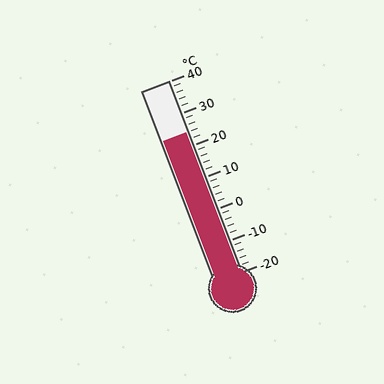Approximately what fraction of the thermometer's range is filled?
The thermometer is filled to approximately 75% of its range.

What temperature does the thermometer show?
The thermometer shows approximately 24°C.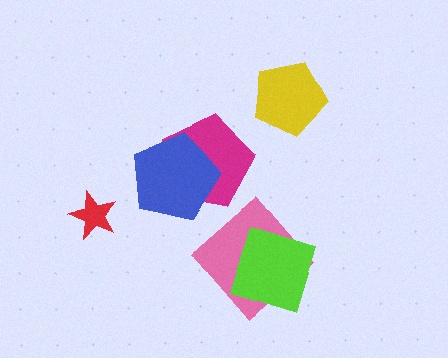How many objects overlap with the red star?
0 objects overlap with the red star.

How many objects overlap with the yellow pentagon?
0 objects overlap with the yellow pentagon.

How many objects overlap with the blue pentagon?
1 object overlaps with the blue pentagon.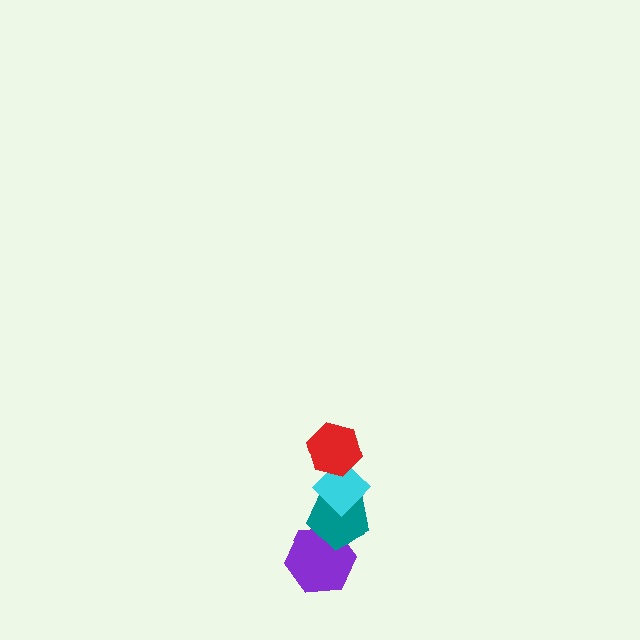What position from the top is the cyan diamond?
The cyan diamond is 2nd from the top.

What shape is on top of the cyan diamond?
The red hexagon is on top of the cyan diamond.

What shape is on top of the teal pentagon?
The cyan diamond is on top of the teal pentagon.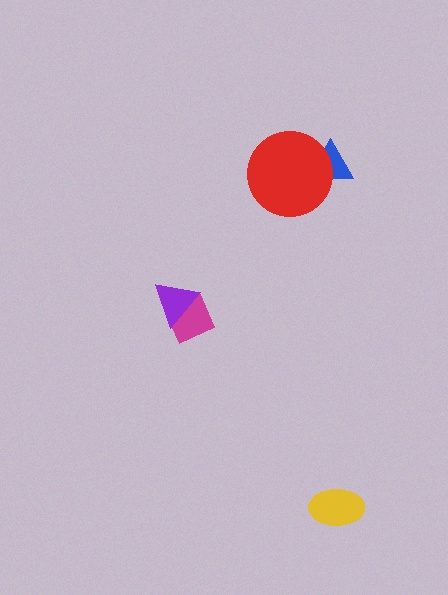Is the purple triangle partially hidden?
No, no other shape covers it.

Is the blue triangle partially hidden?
Yes, it is partially covered by another shape.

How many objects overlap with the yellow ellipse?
0 objects overlap with the yellow ellipse.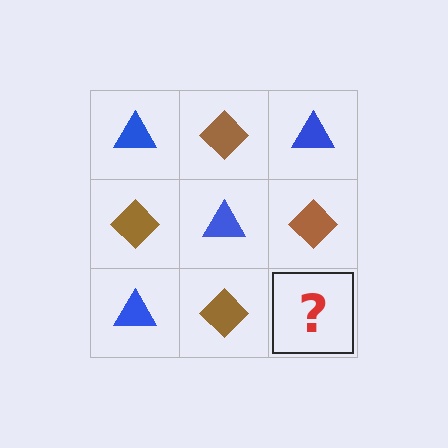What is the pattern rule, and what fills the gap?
The rule is that it alternates blue triangle and brown diamond in a checkerboard pattern. The gap should be filled with a blue triangle.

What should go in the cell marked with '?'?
The missing cell should contain a blue triangle.